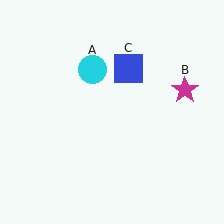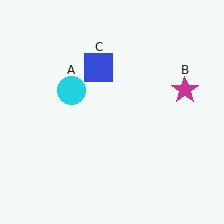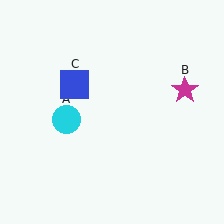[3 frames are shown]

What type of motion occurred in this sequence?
The cyan circle (object A), blue square (object C) rotated counterclockwise around the center of the scene.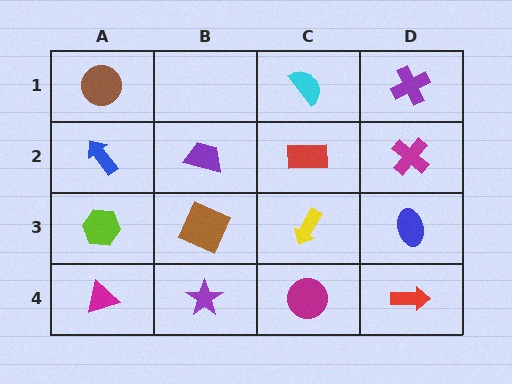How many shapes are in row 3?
4 shapes.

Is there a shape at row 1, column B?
No, that cell is empty.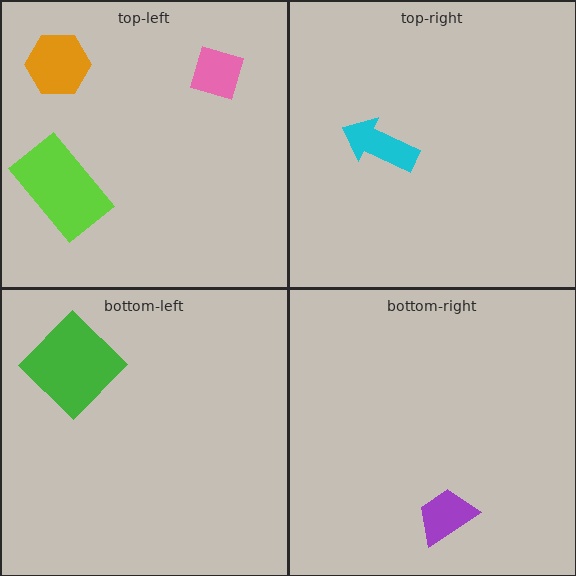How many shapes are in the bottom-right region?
1.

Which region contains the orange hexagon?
The top-left region.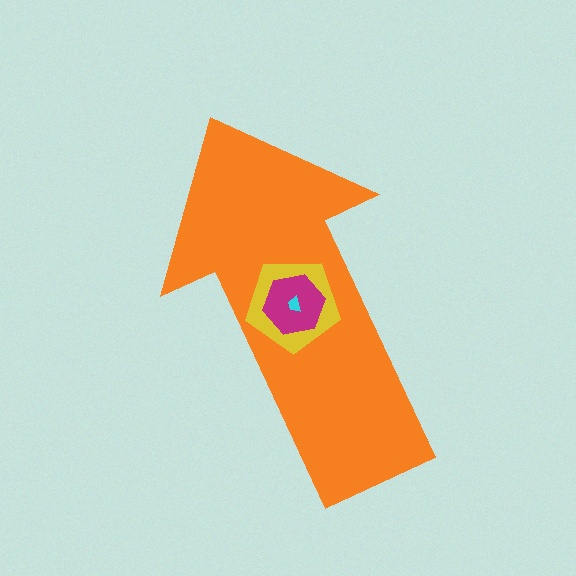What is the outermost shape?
The orange arrow.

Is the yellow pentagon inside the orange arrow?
Yes.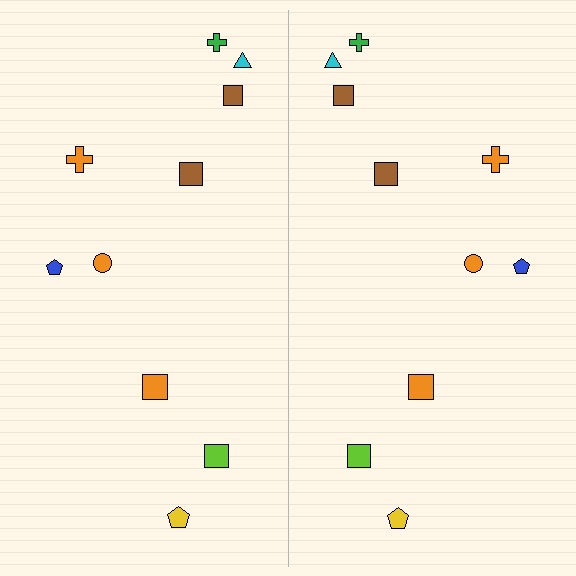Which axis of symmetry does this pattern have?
The pattern has a vertical axis of symmetry running through the center of the image.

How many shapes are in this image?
There are 20 shapes in this image.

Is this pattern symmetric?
Yes, this pattern has bilateral (reflection) symmetry.